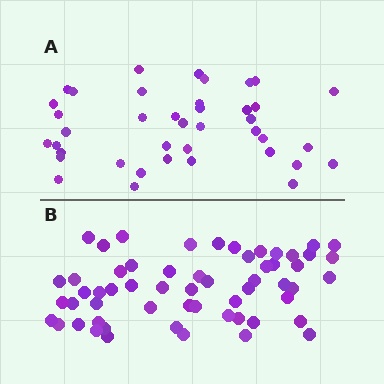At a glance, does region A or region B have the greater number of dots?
Region B (the bottom region) has more dots.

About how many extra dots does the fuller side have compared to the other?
Region B has approximately 20 more dots than region A.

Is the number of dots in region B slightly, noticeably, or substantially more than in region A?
Region B has substantially more. The ratio is roughly 1.4 to 1.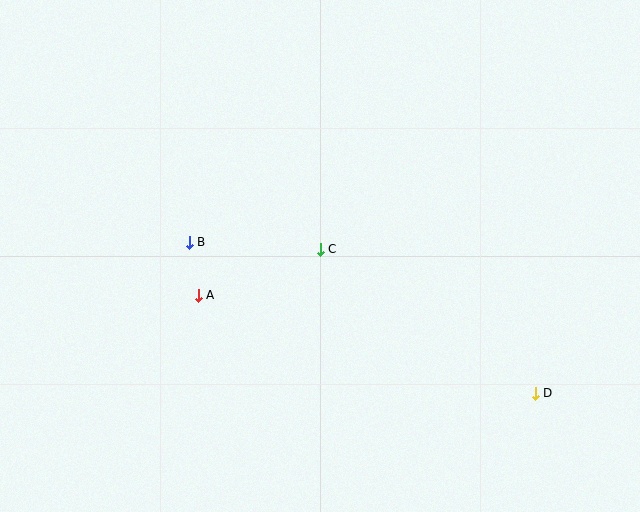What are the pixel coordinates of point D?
Point D is at (535, 393).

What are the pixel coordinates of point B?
Point B is at (189, 242).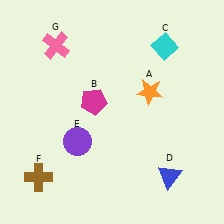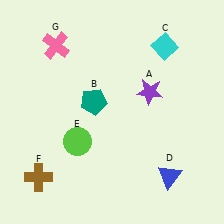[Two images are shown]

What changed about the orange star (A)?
In Image 1, A is orange. In Image 2, it changed to purple.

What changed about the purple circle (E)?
In Image 1, E is purple. In Image 2, it changed to lime.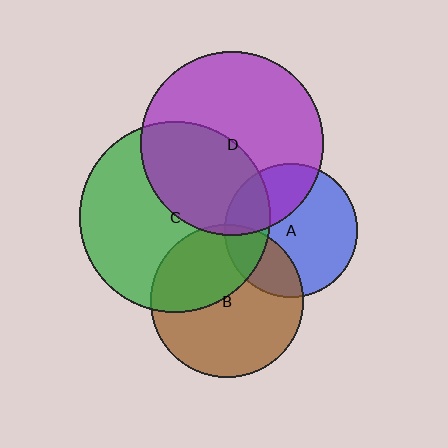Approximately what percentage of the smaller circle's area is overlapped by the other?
Approximately 25%.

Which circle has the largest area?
Circle C (green).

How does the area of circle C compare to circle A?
Approximately 2.1 times.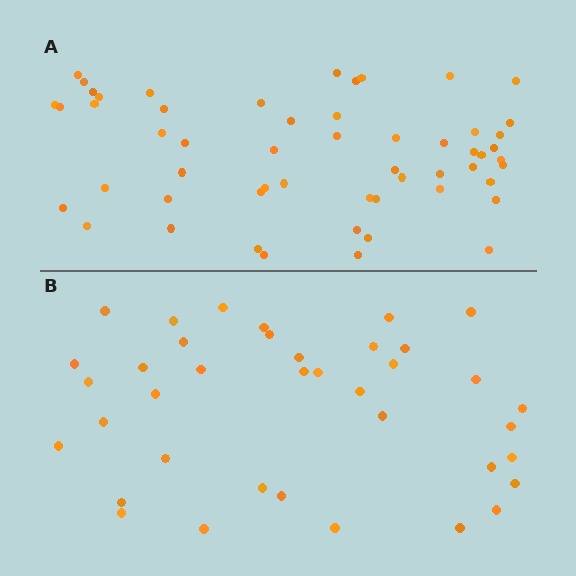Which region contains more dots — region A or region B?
Region A (the top region) has more dots.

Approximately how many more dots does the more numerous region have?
Region A has approximately 15 more dots than region B.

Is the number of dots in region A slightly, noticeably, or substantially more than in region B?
Region A has noticeably more, but not dramatically so. The ratio is roughly 1.4 to 1.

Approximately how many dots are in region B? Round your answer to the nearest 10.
About 40 dots. (The exact count is 38, which rounds to 40.)